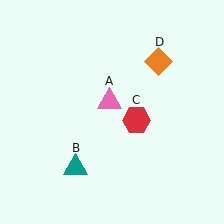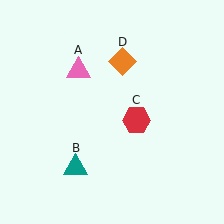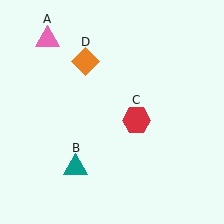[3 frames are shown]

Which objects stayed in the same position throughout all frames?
Teal triangle (object B) and red hexagon (object C) remained stationary.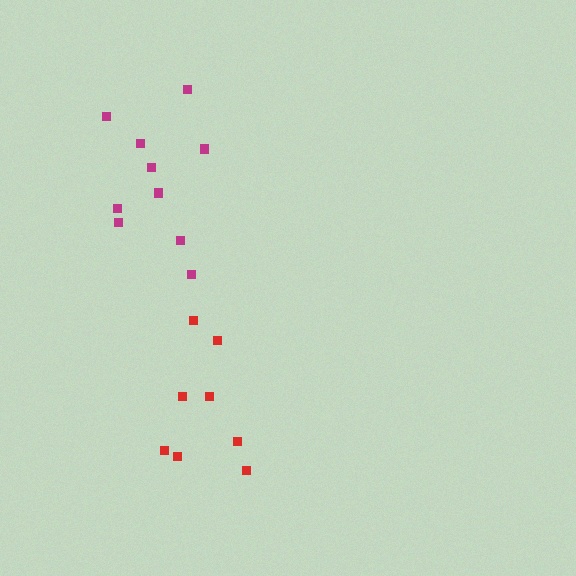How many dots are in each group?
Group 1: 10 dots, Group 2: 8 dots (18 total).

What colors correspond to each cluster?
The clusters are colored: magenta, red.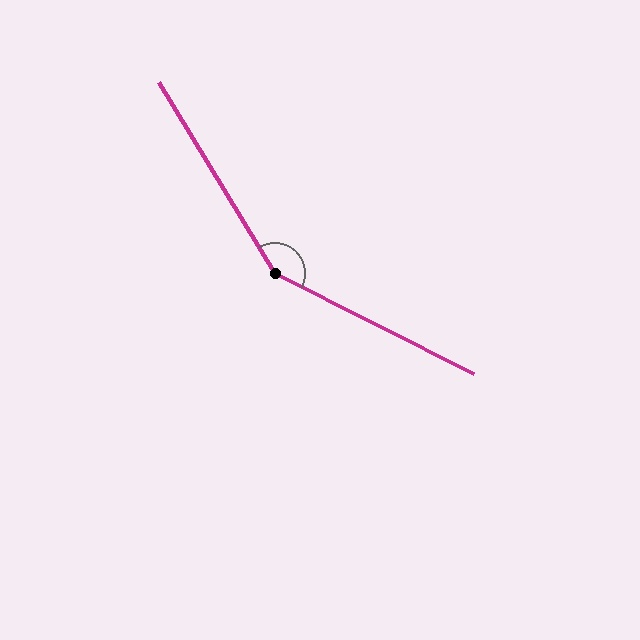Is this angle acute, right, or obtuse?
It is obtuse.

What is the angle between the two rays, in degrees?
Approximately 148 degrees.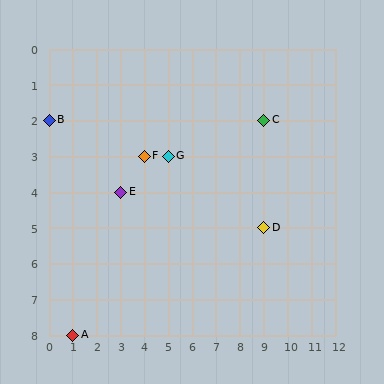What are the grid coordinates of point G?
Point G is at grid coordinates (5, 3).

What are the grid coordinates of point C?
Point C is at grid coordinates (9, 2).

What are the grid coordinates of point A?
Point A is at grid coordinates (1, 8).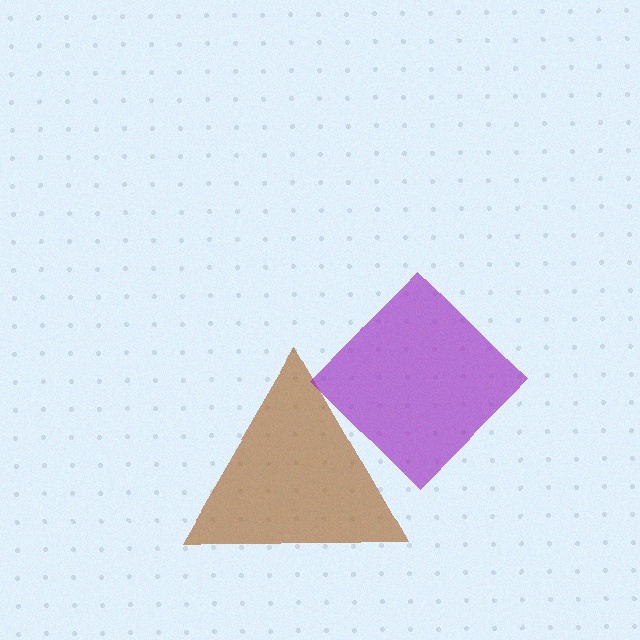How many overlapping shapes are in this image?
There are 2 overlapping shapes in the image.